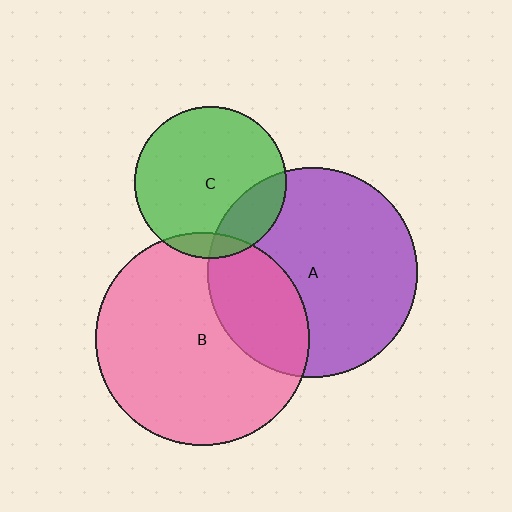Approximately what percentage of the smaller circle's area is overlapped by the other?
Approximately 30%.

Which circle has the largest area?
Circle B (pink).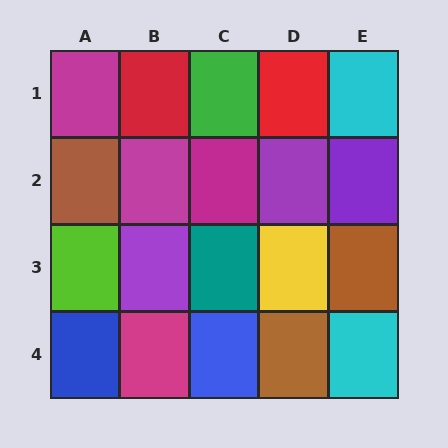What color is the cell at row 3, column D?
Yellow.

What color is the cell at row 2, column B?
Magenta.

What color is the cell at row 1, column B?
Red.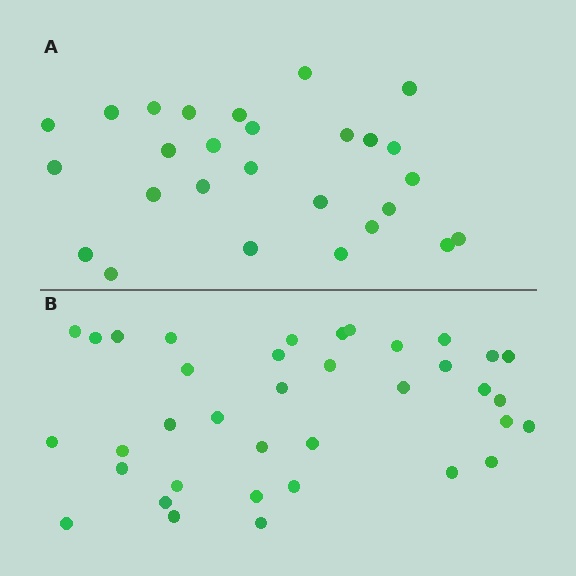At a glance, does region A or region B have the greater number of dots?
Region B (the bottom region) has more dots.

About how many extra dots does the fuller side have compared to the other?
Region B has roughly 10 or so more dots than region A.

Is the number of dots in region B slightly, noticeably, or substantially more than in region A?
Region B has noticeably more, but not dramatically so. The ratio is roughly 1.4 to 1.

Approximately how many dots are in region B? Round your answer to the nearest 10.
About 40 dots. (The exact count is 37, which rounds to 40.)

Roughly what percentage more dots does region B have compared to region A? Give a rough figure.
About 35% more.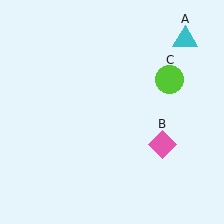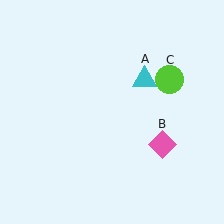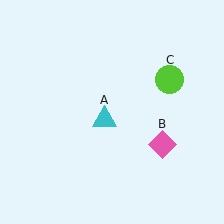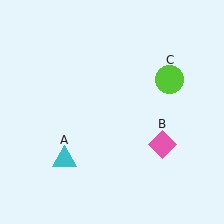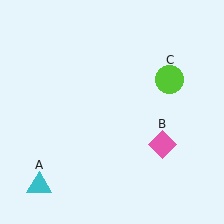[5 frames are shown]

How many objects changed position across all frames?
1 object changed position: cyan triangle (object A).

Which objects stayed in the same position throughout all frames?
Pink diamond (object B) and lime circle (object C) remained stationary.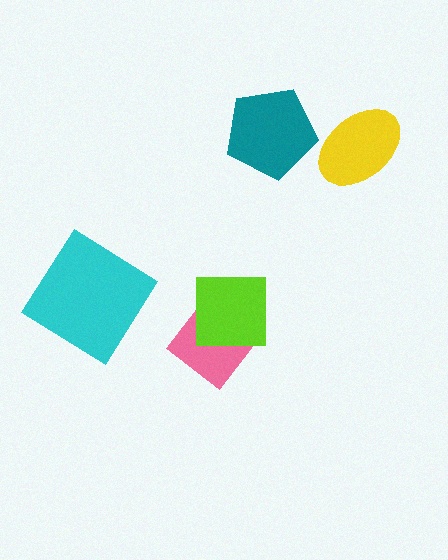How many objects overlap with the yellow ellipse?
0 objects overlap with the yellow ellipse.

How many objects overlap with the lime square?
1 object overlaps with the lime square.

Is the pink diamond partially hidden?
Yes, it is partially covered by another shape.